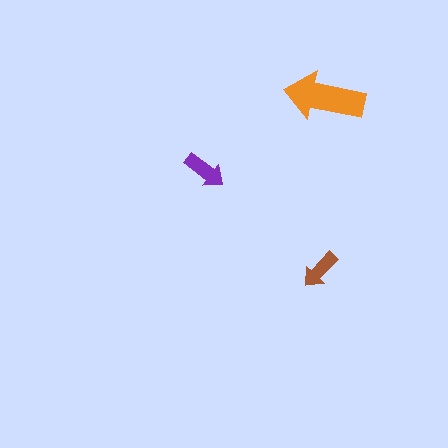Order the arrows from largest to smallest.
the orange one, the purple one, the brown one.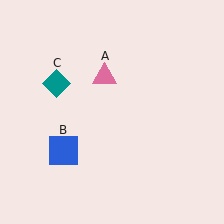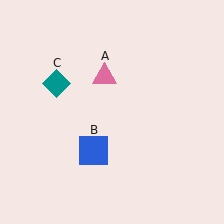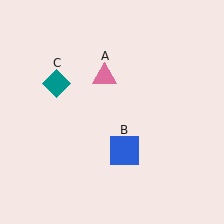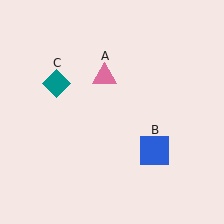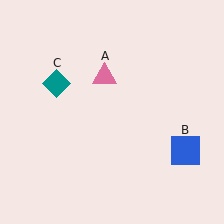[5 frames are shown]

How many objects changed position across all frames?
1 object changed position: blue square (object B).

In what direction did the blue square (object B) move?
The blue square (object B) moved right.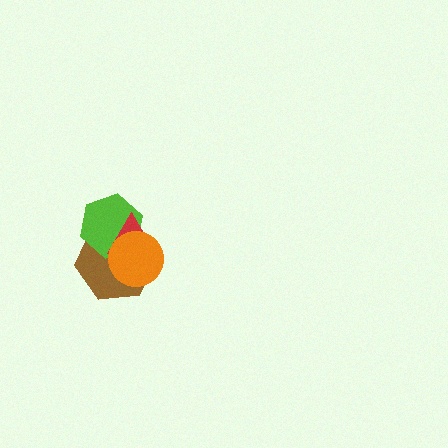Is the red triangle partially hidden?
Yes, it is partially covered by another shape.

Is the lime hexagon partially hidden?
Yes, it is partially covered by another shape.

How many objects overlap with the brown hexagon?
3 objects overlap with the brown hexagon.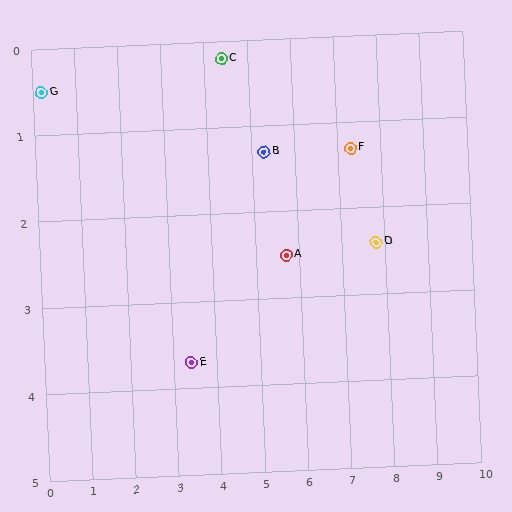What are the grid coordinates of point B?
Point B is at approximately (5.3, 1.3).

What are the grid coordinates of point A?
Point A is at approximately (5.7, 2.5).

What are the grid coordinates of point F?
Point F is at approximately (7.3, 1.3).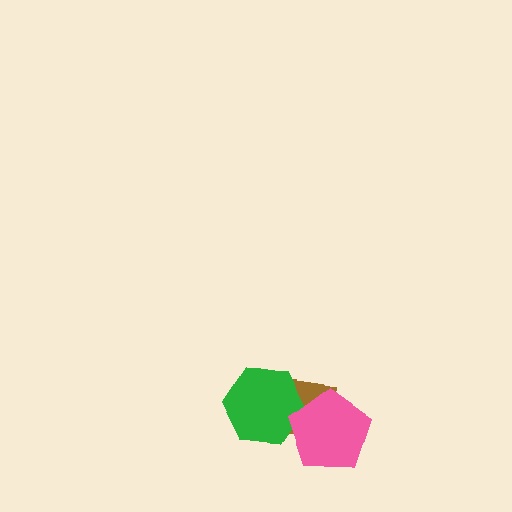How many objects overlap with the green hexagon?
2 objects overlap with the green hexagon.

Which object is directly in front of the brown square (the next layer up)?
The green hexagon is directly in front of the brown square.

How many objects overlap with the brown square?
2 objects overlap with the brown square.